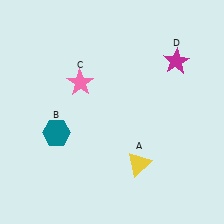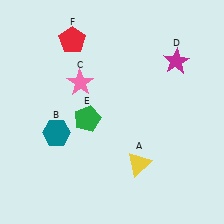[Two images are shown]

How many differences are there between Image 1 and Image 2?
There are 2 differences between the two images.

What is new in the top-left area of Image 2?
A red pentagon (F) was added in the top-left area of Image 2.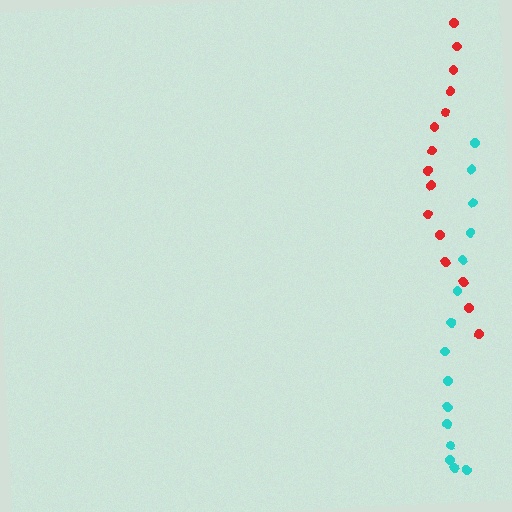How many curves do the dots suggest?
There are 2 distinct paths.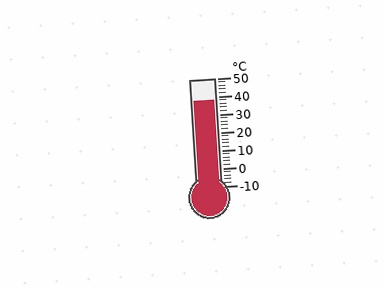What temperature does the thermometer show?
The thermometer shows approximately 38°C.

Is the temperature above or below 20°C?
The temperature is above 20°C.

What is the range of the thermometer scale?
The thermometer scale ranges from -10°C to 50°C.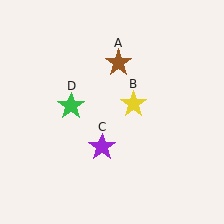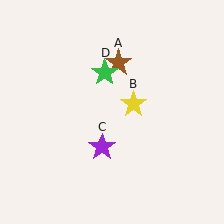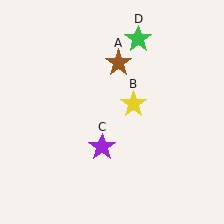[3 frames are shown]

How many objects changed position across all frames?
1 object changed position: green star (object D).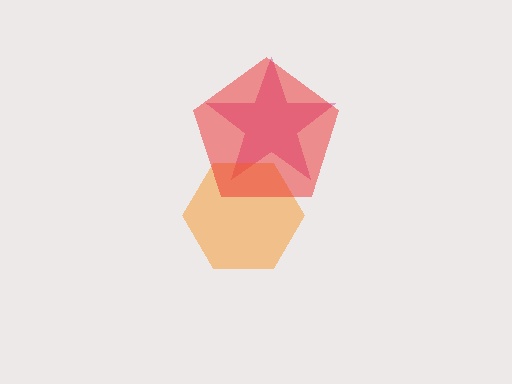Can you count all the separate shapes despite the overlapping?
Yes, there are 3 separate shapes.